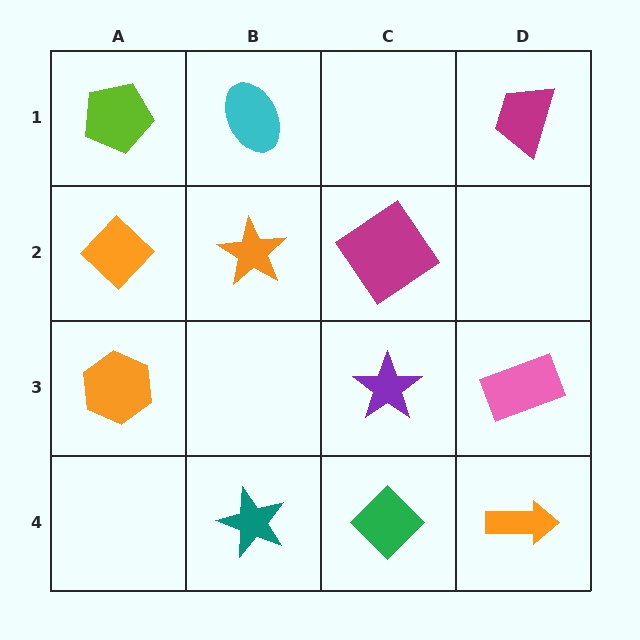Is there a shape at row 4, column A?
No, that cell is empty.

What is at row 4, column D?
An orange arrow.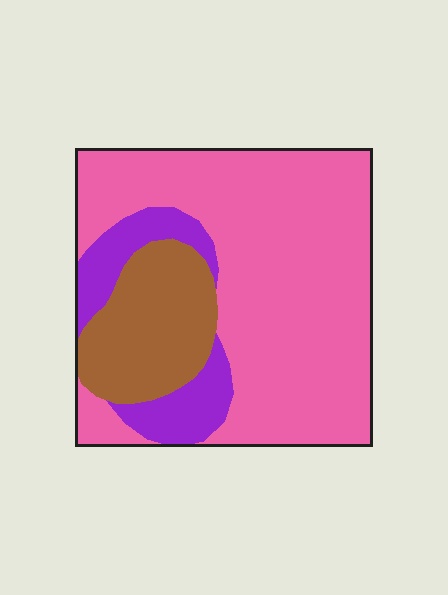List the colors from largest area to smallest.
From largest to smallest: pink, brown, purple.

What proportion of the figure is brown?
Brown covers 19% of the figure.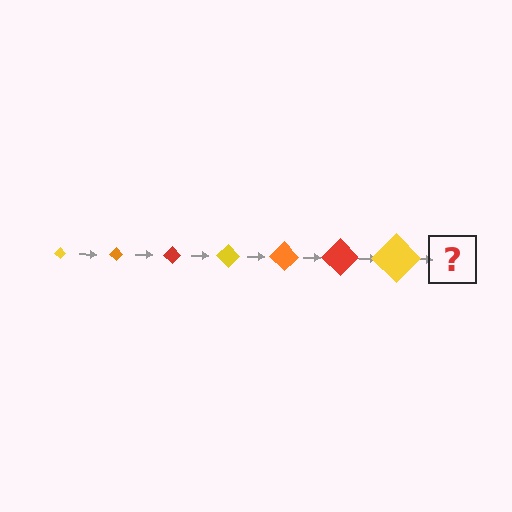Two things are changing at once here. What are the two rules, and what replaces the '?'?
The two rules are that the diamond grows larger each step and the color cycles through yellow, orange, and red. The '?' should be an orange diamond, larger than the previous one.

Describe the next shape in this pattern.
It should be an orange diamond, larger than the previous one.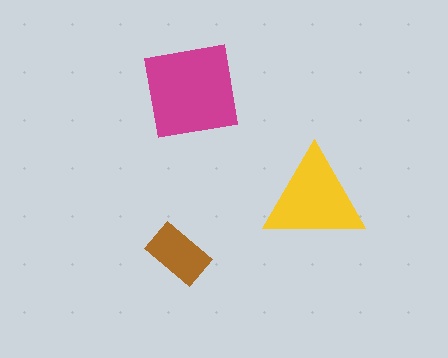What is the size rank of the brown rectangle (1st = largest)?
3rd.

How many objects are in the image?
There are 3 objects in the image.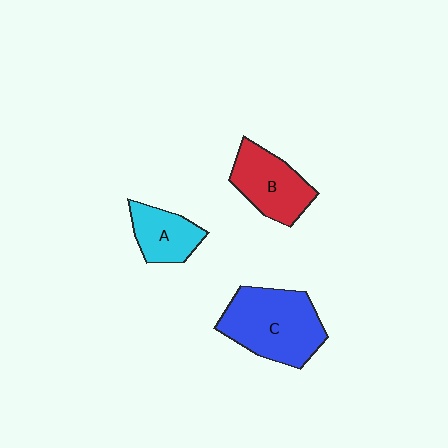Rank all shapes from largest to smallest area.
From largest to smallest: C (blue), B (red), A (cyan).